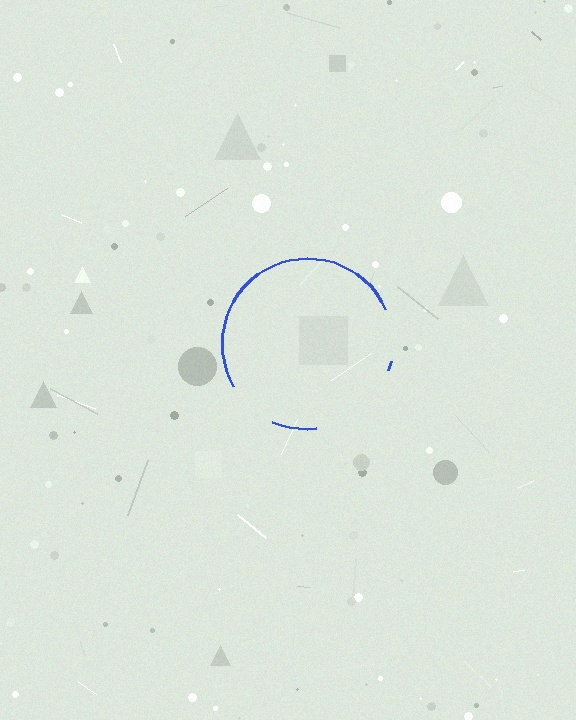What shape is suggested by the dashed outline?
The dashed outline suggests a circle.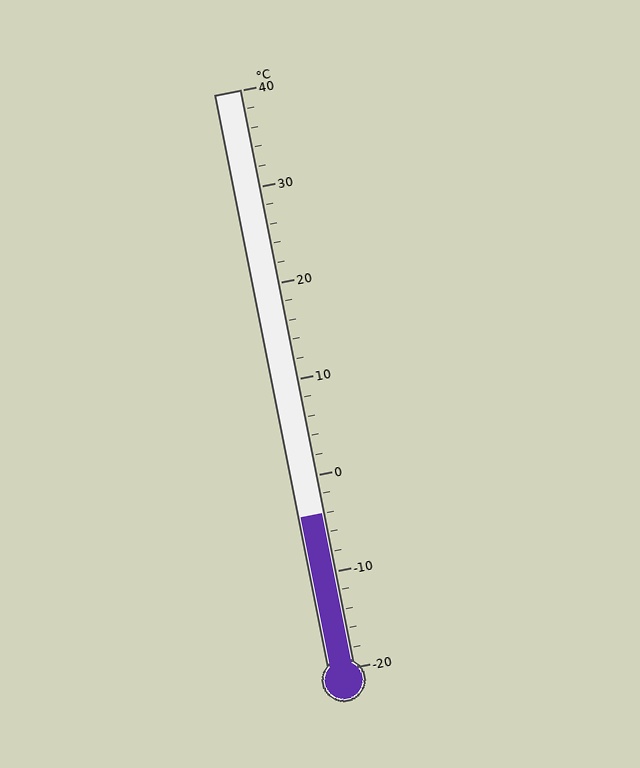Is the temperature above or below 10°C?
The temperature is below 10°C.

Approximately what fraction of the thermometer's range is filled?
The thermometer is filled to approximately 25% of its range.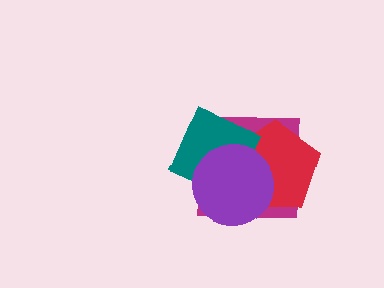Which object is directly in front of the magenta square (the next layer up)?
The red pentagon is directly in front of the magenta square.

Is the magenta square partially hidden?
Yes, it is partially covered by another shape.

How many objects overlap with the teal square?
3 objects overlap with the teal square.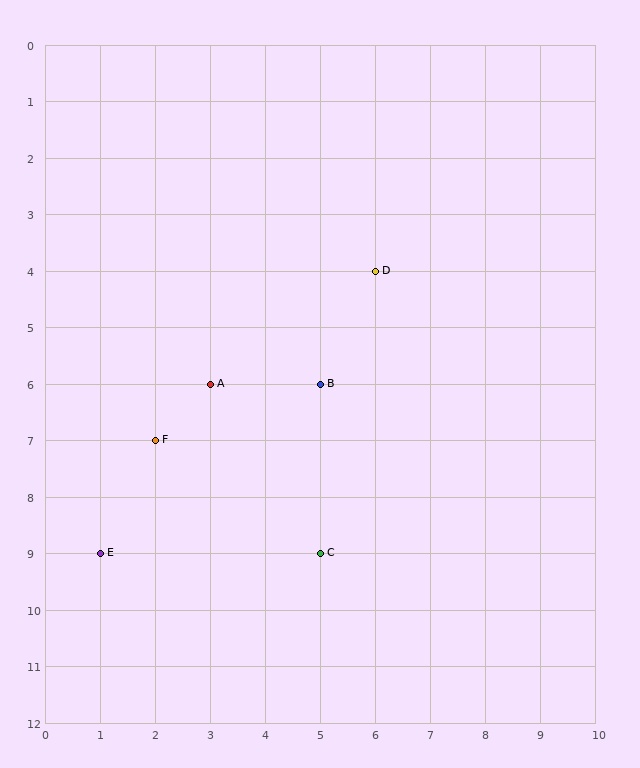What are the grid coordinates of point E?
Point E is at grid coordinates (1, 9).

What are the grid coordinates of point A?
Point A is at grid coordinates (3, 6).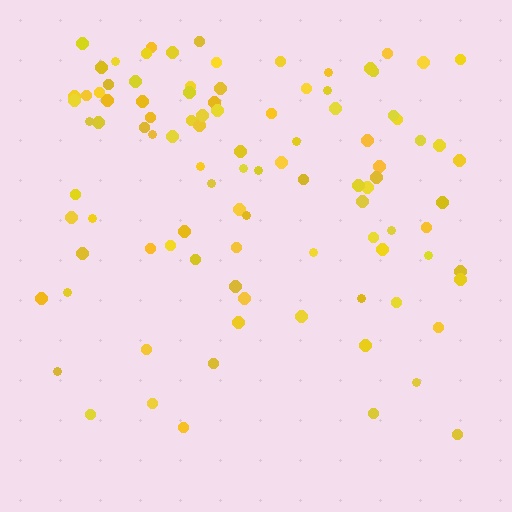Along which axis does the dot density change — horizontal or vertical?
Vertical.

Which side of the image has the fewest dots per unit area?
The bottom.